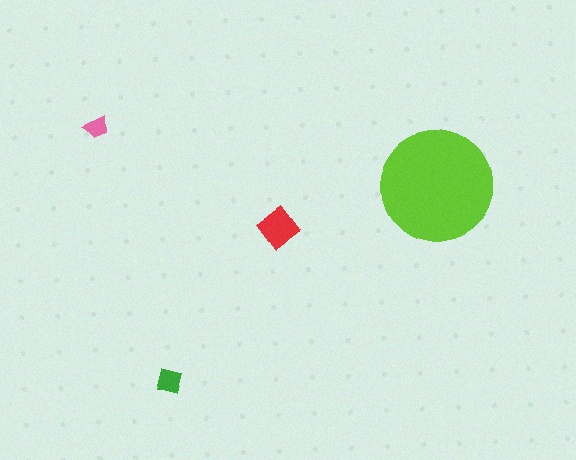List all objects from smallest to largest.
The pink trapezoid, the green square, the red diamond, the lime circle.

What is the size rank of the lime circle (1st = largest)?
1st.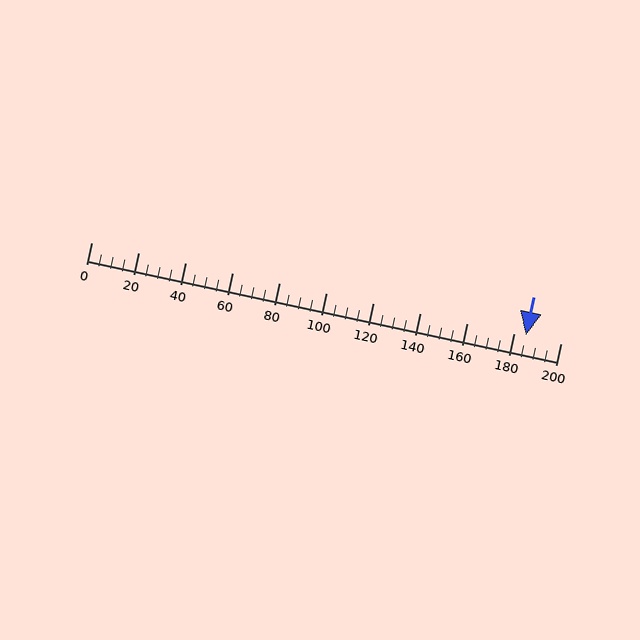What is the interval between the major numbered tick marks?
The major tick marks are spaced 20 units apart.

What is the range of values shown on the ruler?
The ruler shows values from 0 to 200.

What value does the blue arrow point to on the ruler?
The blue arrow points to approximately 185.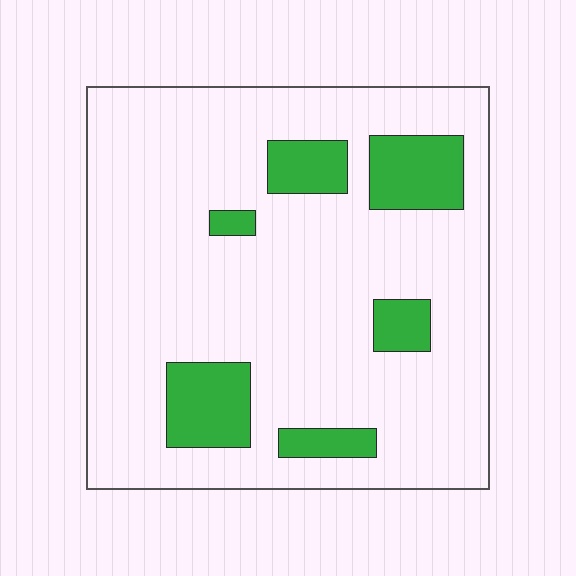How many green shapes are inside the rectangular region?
6.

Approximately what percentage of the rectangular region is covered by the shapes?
Approximately 15%.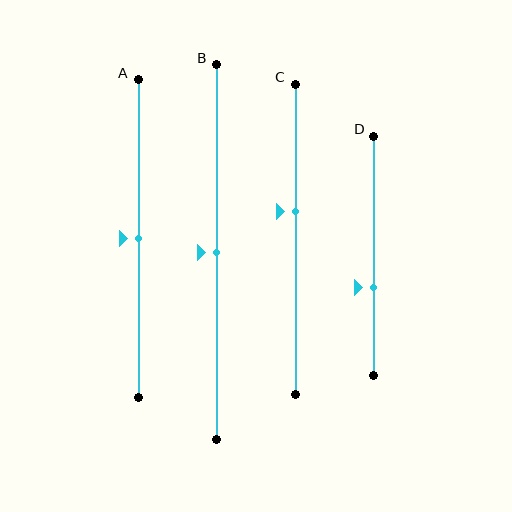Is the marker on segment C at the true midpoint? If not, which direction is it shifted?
No, the marker on segment C is shifted upward by about 9% of the segment length.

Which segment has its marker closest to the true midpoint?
Segment A has its marker closest to the true midpoint.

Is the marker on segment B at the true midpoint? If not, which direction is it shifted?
Yes, the marker on segment B is at the true midpoint.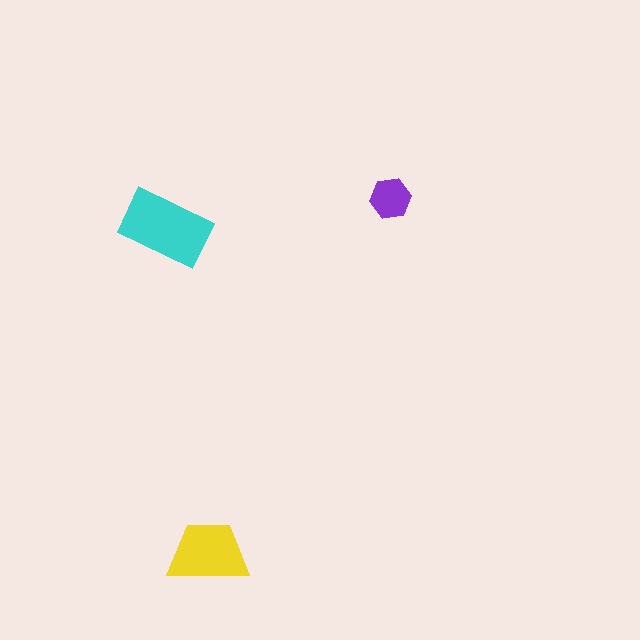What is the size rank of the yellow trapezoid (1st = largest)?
2nd.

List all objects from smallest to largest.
The purple hexagon, the yellow trapezoid, the cyan rectangle.